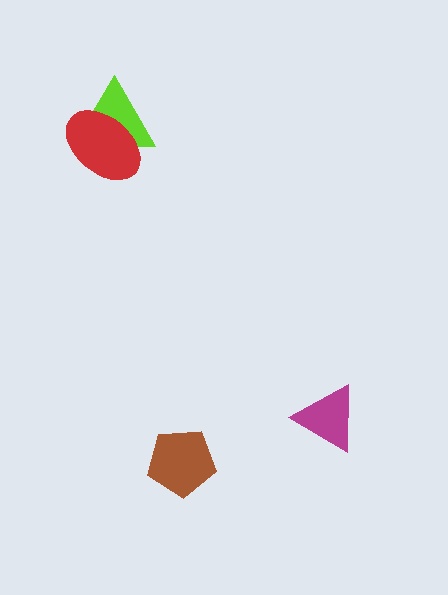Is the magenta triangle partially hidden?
No, no other shape covers it.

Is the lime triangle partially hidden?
Yes, it is partially covered by another shape.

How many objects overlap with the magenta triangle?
0 objects overlap with the magenta triangle.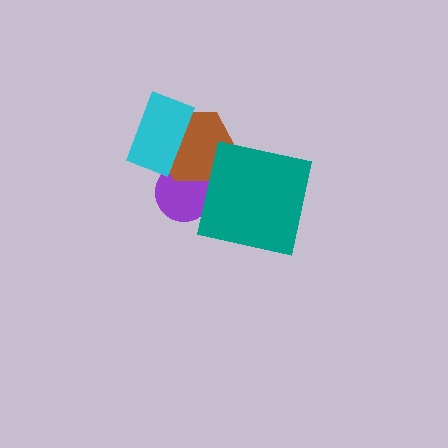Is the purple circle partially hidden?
Yes, it is partially covered by another shape.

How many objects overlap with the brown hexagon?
3 objects overlap with the brown hexagon.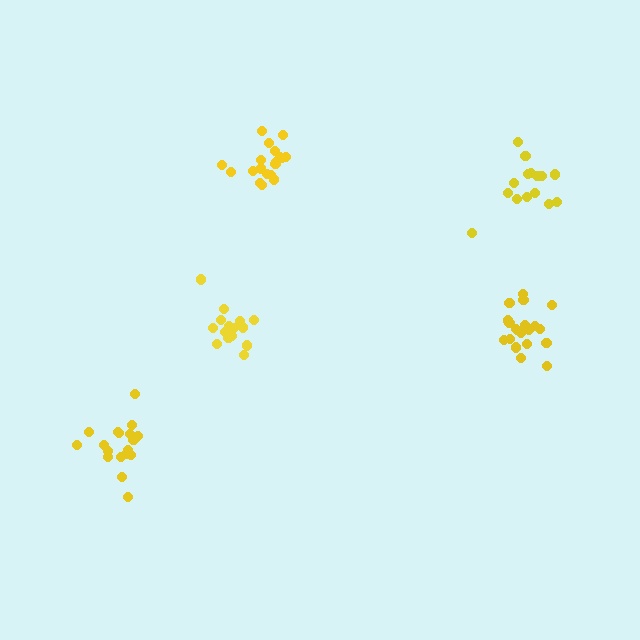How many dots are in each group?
Group 1: 19 dots, Group 2: 16 dots, Group 3: 19 dots, Group 4: 21 dots, Group 5: 15 dots (90 total).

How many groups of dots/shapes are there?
There are 5 groups.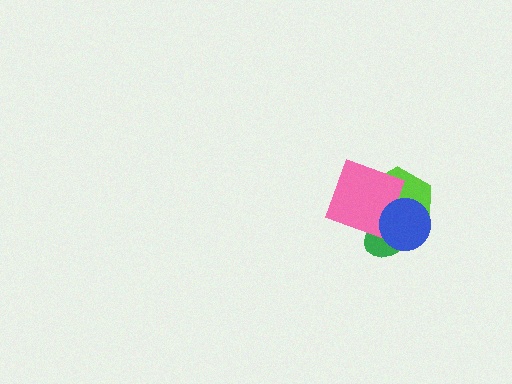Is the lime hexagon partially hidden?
Yes, it is partially covered by another shape.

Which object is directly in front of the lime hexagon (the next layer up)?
The green ellipse is directly in front of the lime hexagon.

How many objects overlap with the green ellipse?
3 objects overlap with the green ellipse.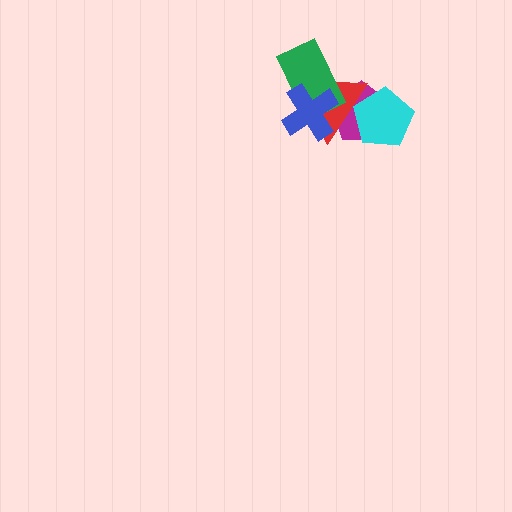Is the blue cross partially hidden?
No, no other shape covers it.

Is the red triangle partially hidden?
Yes, it is partially covered by another shape.